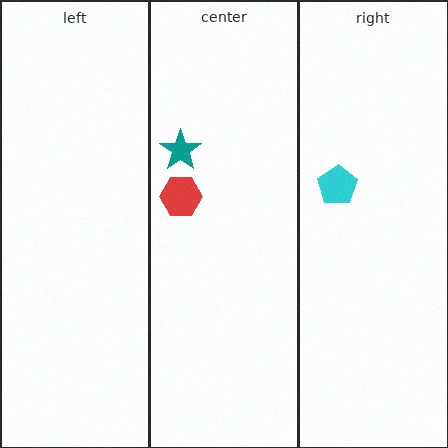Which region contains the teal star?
The center region.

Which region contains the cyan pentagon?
The right region.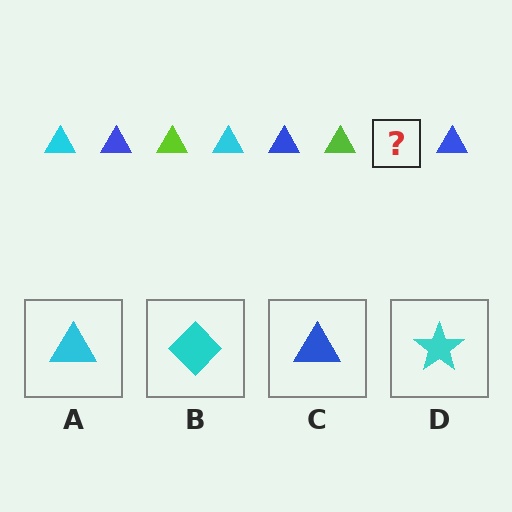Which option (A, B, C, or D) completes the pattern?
A.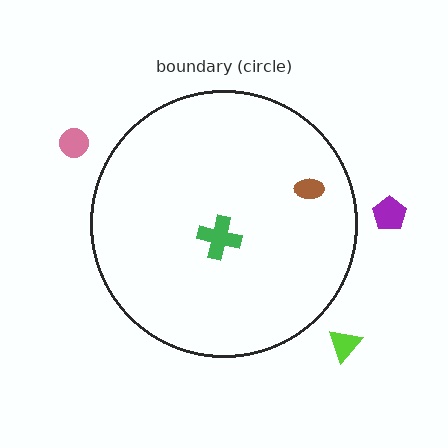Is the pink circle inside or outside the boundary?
Outside.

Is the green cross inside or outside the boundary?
Inside.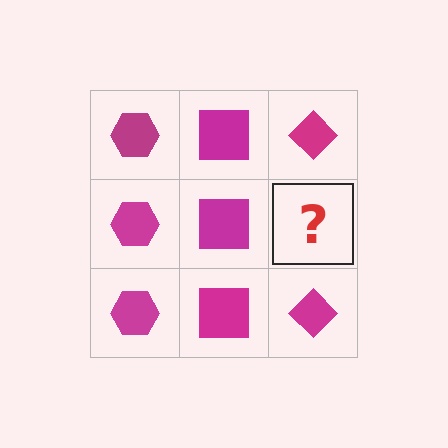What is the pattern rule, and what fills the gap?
The rule is that each column has a consistent shape. The gap should be filled with a magenta diamond.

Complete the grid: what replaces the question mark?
The question mark should be replaced with a magenta diamond.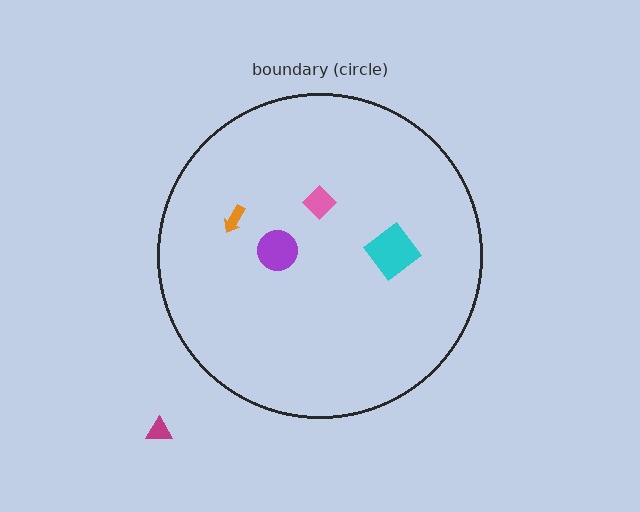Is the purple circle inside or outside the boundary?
Inside.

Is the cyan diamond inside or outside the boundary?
Inside.